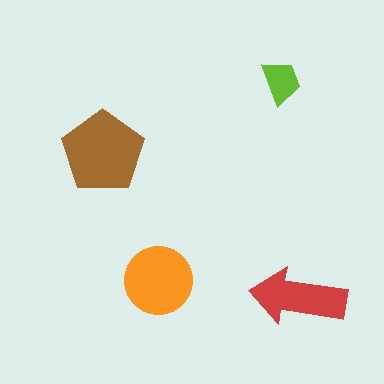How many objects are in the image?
There are 4 objects in the image.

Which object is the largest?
The brown pentagon.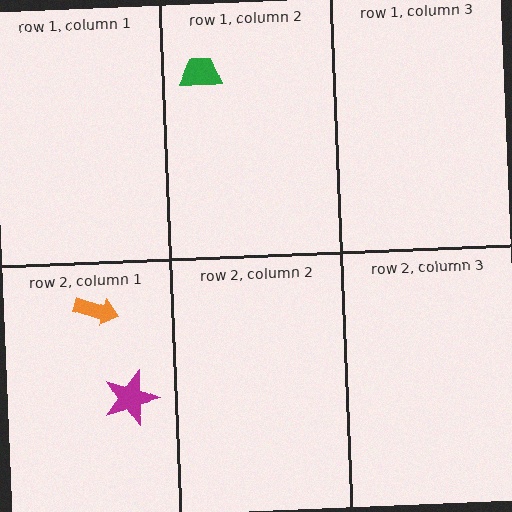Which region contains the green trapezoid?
The row 1, column 2 region.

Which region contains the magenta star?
The row 2, column 1 region.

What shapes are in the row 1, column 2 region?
The green trapezoid.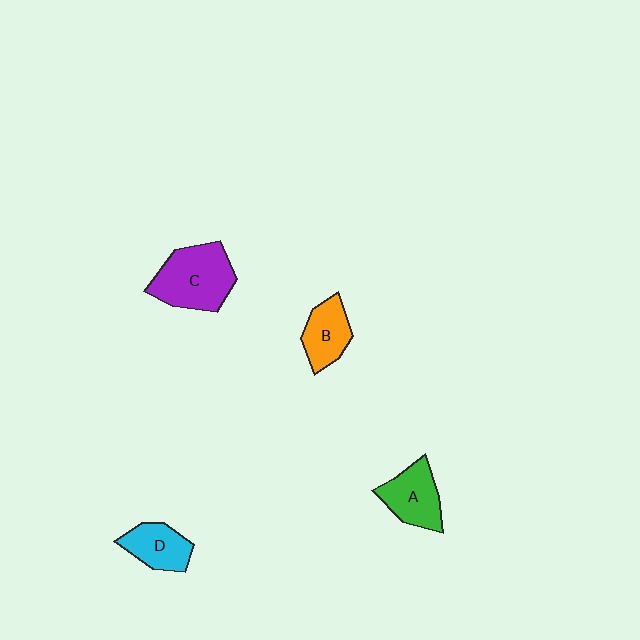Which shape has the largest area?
Shape C (purple).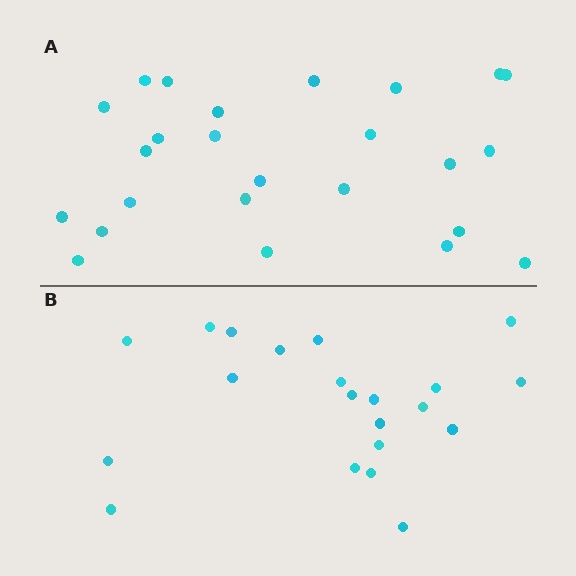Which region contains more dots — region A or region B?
Region A (the top region) has more dots.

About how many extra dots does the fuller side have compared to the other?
Region A has about 4 more dots than region B.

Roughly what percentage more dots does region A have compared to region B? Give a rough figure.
About 20% more.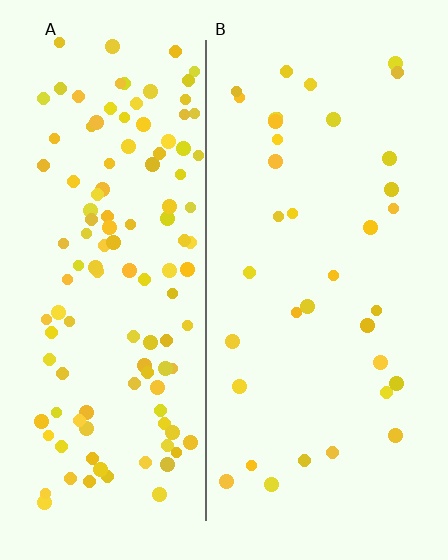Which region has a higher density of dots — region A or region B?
A (the left).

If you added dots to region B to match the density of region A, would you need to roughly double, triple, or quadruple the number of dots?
Approximately triple.